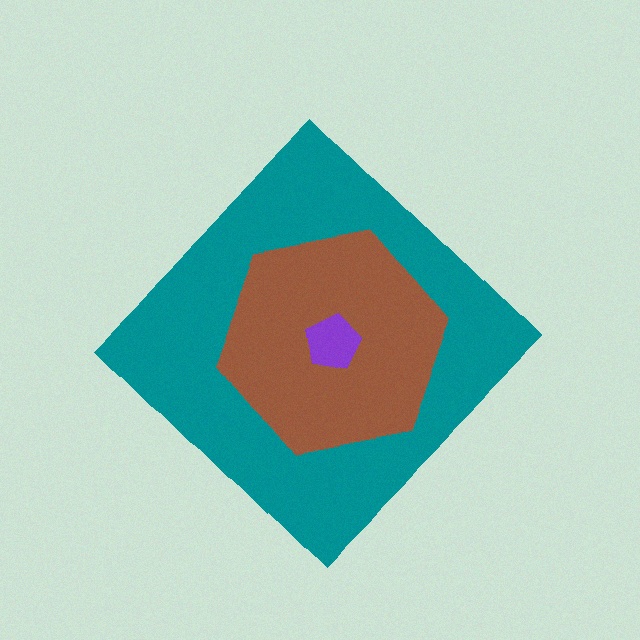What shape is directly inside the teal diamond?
The brown hexagon.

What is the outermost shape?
The teal diamond.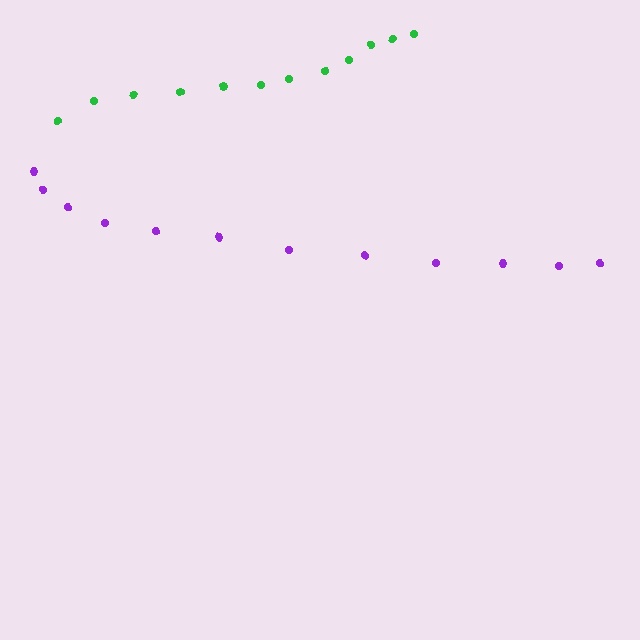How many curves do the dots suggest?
There are 2 distinct paths.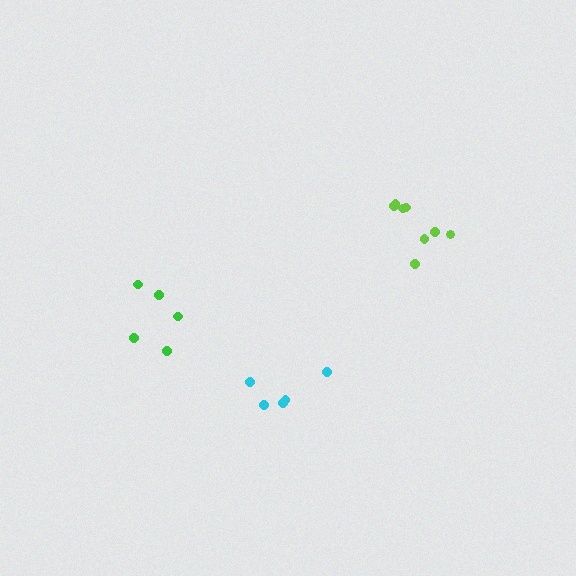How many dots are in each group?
Group 1: 5 dots, Group 2: 5 dots, Group 3: 8 dots (18 total).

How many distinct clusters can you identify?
There are 3 distinct clusters.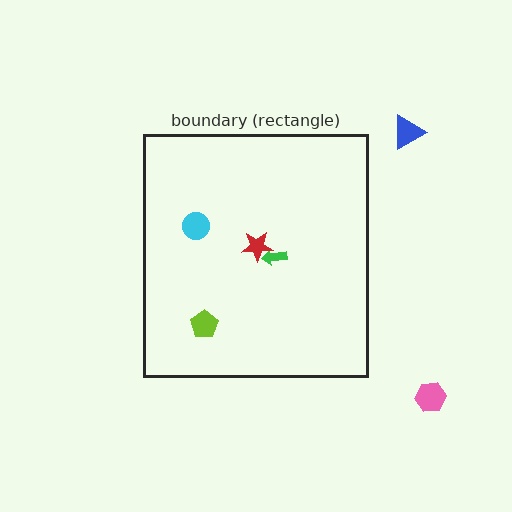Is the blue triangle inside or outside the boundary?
Outside.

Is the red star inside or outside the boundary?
Inside.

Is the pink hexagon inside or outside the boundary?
Outside.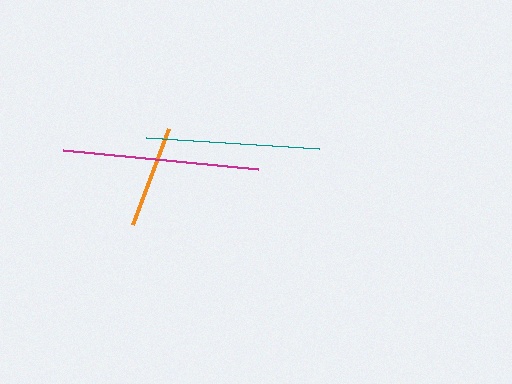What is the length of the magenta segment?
The magenta segment is approximately 196 pixels long.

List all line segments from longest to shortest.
From longest to shortest: magenta, teal, orange.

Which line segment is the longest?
The magenta line is the longest at approximately 196 pixels.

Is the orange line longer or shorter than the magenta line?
The magenta line is longer than the orange line.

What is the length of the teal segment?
The teal segment is approximately 173 pixels long.